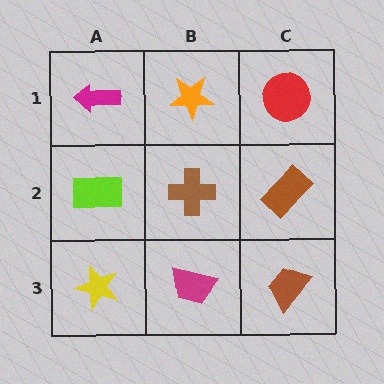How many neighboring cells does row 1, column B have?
3.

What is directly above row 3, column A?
A lime rectangle.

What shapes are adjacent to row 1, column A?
A lime rectangle (row 2, column A), an orange star (row 1, column B).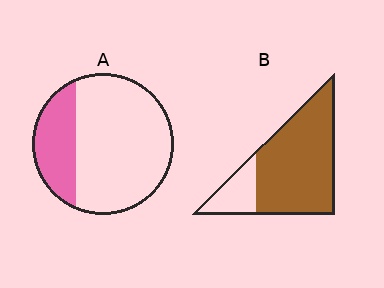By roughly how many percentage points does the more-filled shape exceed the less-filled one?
By roughly 55 percentage points (B over A).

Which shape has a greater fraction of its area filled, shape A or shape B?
Shape B.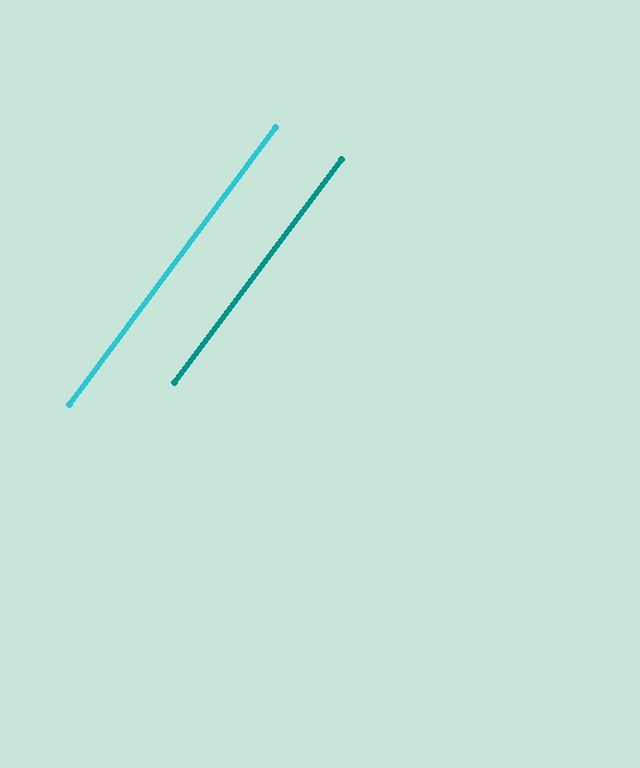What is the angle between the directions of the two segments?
Approximately 0 degrees.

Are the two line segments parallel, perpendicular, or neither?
Parallel — their directions differ by only 0.1°.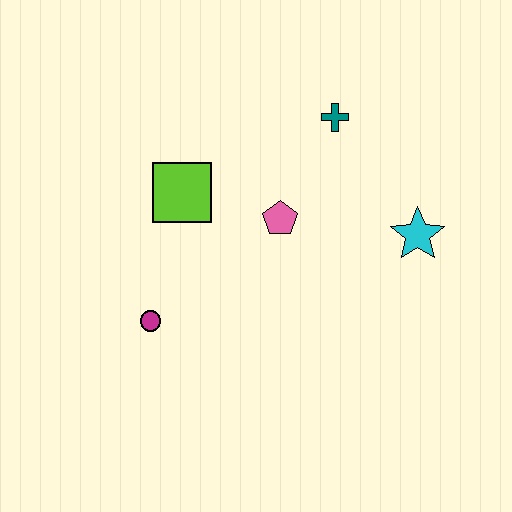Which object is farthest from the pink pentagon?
The magenta circle is farthest from the pink pentagon.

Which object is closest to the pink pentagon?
The lime square is closest to the pink pentagon.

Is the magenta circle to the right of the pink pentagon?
No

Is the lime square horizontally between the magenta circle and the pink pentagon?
Yes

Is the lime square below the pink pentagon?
No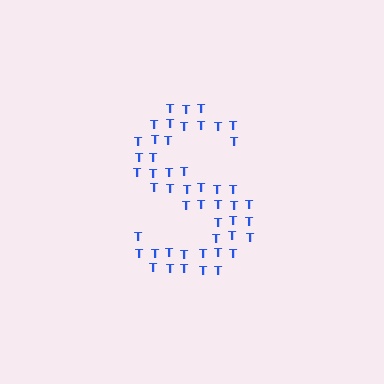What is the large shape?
The large shape is the letter S.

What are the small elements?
The small elements are letter T's.